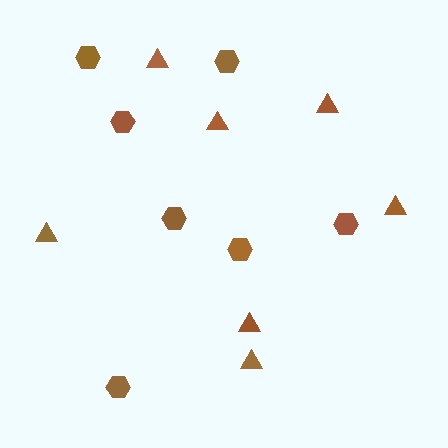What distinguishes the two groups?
There are 2 groups: one group of triangles (7) and one group of hexagons (7).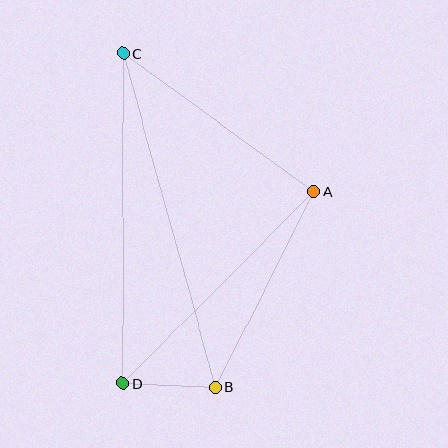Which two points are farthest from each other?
Points B and C are farthest from each other.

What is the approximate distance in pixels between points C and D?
The distance between C and D is approximately 330 pixels.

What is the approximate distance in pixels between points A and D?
The distance between A and D is approximately 271 pixels.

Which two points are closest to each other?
Points B and D are closest to each other.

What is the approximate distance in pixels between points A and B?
The distance between A and B is approximately 219 pixels.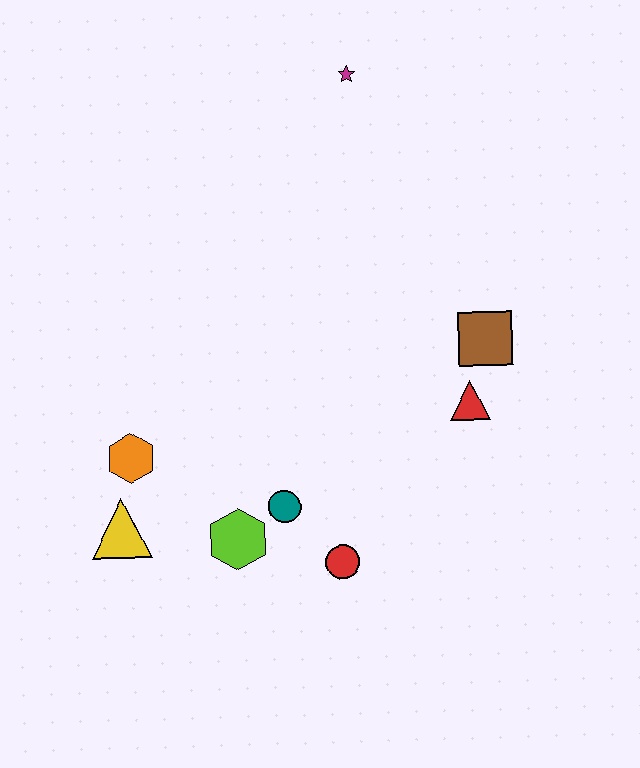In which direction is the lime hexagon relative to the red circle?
The lime hexagon is to the left of the red circle.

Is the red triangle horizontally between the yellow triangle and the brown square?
Yes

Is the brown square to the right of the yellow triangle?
Yes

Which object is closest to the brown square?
The red triangle is closest to the brown square.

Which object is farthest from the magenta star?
The yellow triangle is farthest from the magenta star.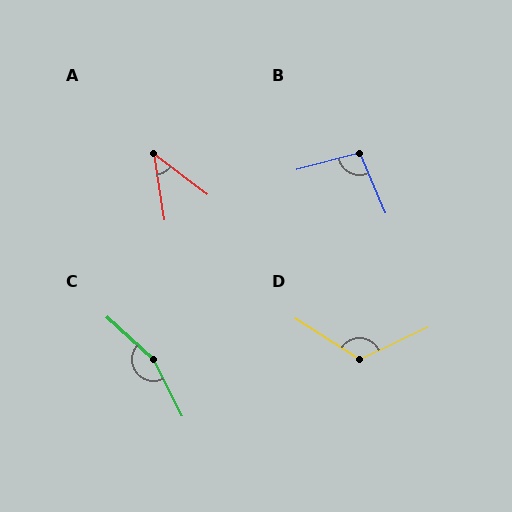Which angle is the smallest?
A, at approximately 44 degrees.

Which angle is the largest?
C, at approximately 159 degrees.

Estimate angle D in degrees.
Approximately 122 degrees.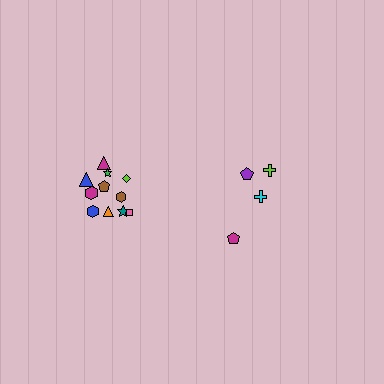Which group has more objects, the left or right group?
The left group.